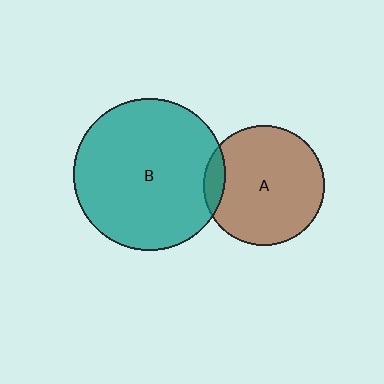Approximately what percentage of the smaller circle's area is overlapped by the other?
Approximately 10%.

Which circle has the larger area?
Circle B (teal).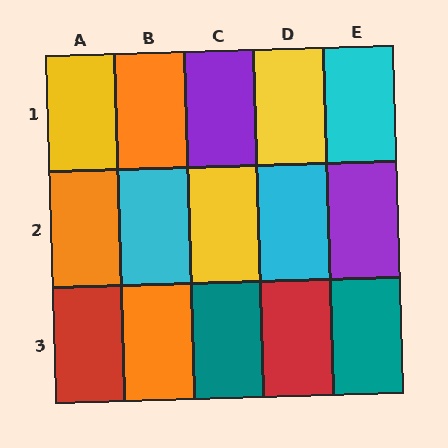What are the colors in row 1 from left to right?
Yellow, orange, purple, yellow, cyan.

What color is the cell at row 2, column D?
Cyan.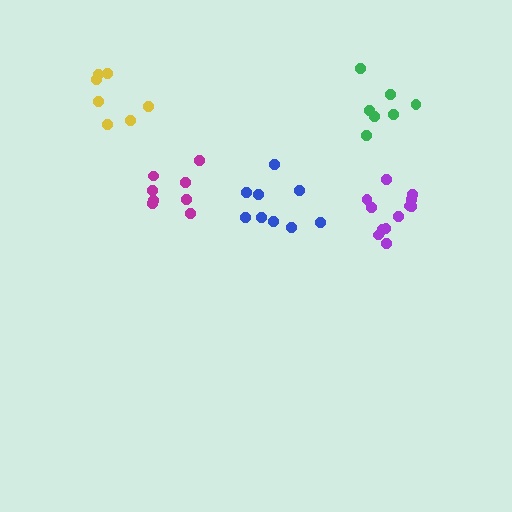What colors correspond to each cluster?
The clusters are colored: yellow, blue, green, purple, magenta.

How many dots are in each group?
Group 1: 7 dots, Group 2: 9 dots, Group 3: 7 dots, Group 4: 12 dots, Group 5: 8 dots (43 total).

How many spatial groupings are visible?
There are 5 spatial groupings.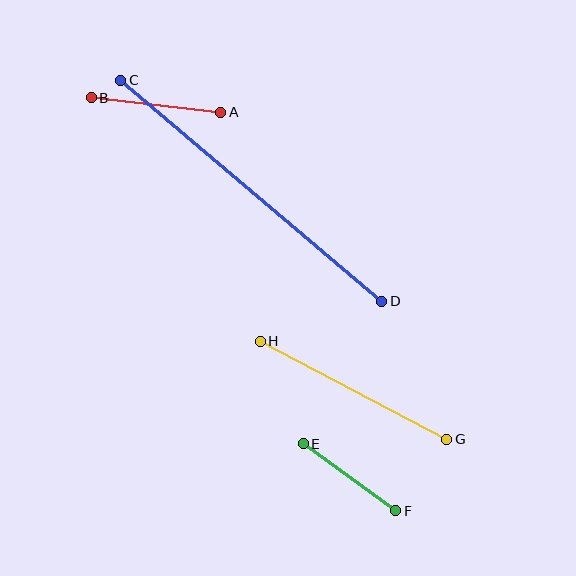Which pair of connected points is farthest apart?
Points C and D are farthest apart.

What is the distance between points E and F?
The distance is approximately 114 pixels.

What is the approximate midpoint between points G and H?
The midpoint is at approximately (353, 390) pixels.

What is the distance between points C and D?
The distance is approximately 342 pixels.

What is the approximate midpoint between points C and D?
The midpoint is at approximately (251, 191) pixels.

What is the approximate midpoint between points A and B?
The midpoint is at approximately (156, 105) pixels.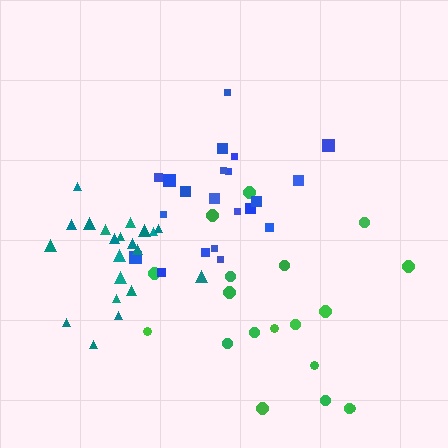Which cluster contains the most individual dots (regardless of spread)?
Teal (22).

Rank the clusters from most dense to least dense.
teal, blue, green.